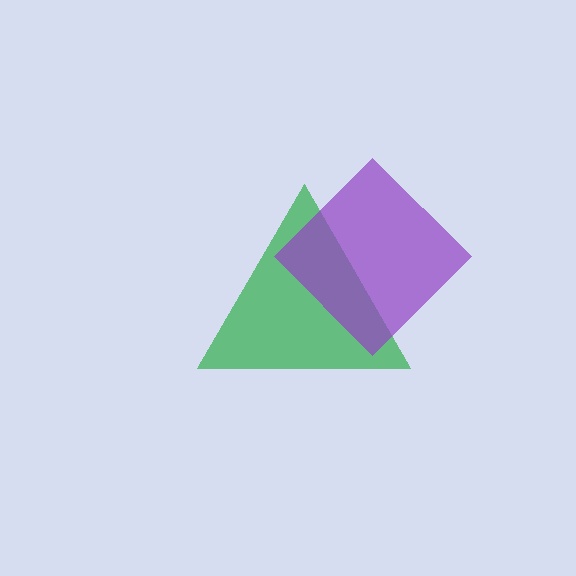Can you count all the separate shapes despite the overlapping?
Yes, there are 2 separate shapes.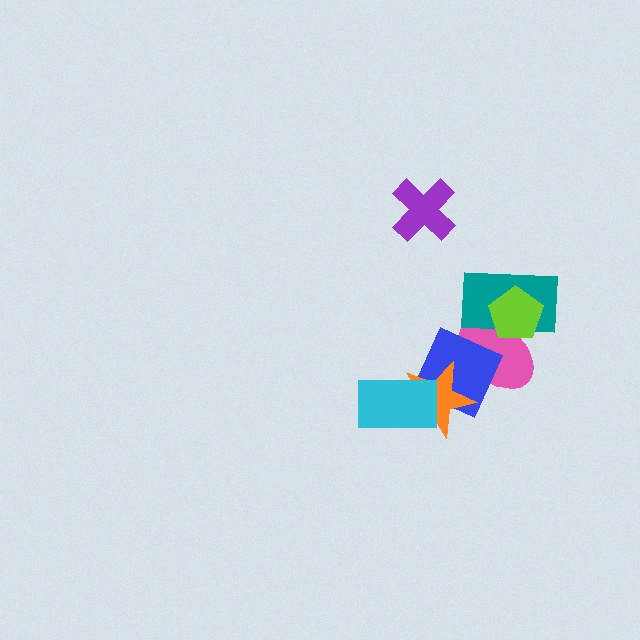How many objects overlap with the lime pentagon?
2 objects overlap with the lime pentagon.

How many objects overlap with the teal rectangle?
2 objects overlap with the teal rectangle.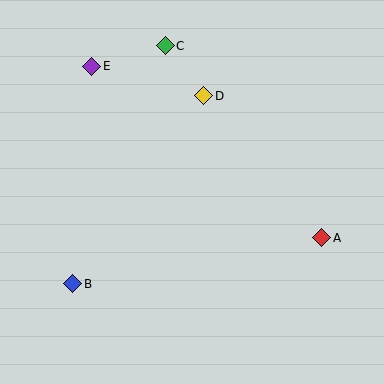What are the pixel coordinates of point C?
Point C is at (165, 46).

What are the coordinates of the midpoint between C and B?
The midpoint between C and B is at (119, 165).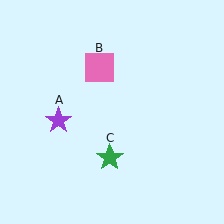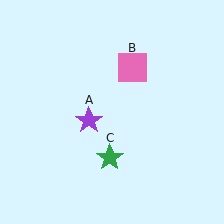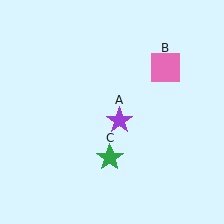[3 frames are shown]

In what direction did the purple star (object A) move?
The purple star (object A) moved right.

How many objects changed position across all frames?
2 objects changed position: purple star (object A), pink square (object B).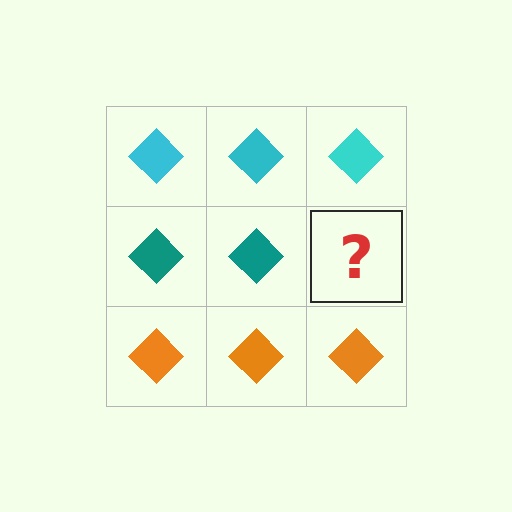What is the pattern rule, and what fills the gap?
The rule is that each row has a consistent color. The gap should be filled with a teal diamond.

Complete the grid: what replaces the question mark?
The question mark should be replaced with a teal diamond.